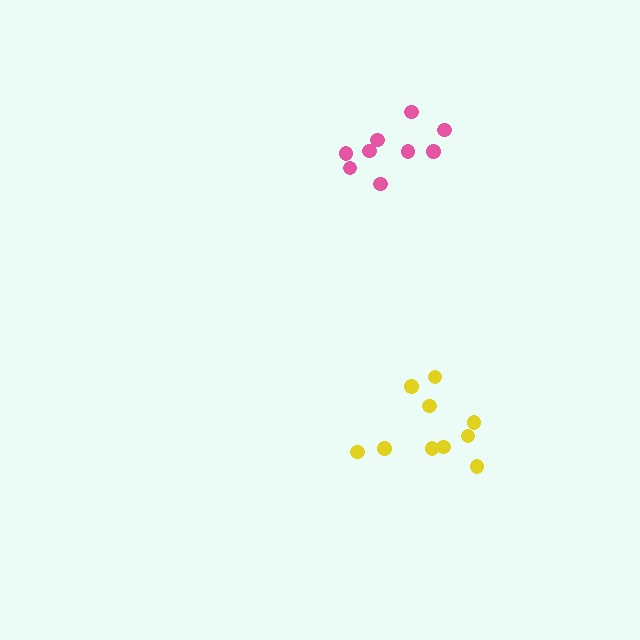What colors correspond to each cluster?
The clusters are colored: yellow, pink.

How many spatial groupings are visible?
There are 2 spatial groupings.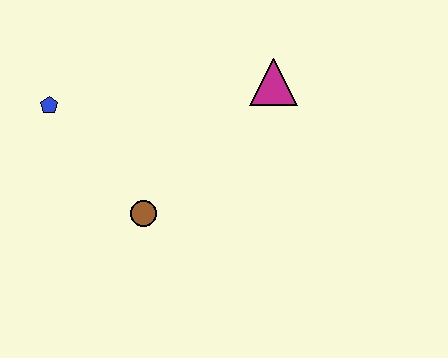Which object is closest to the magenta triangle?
The brown circle is closest to the magenta triangle.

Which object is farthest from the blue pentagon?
The magenta triangle is farthest from the blue pentagon.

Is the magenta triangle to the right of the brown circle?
Yes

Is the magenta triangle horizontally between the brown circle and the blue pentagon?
No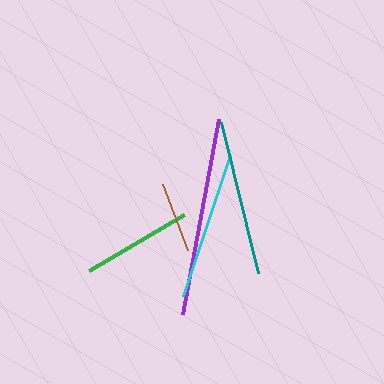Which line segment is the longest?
The purple line is the longest at approximately 198 pixels.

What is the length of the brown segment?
The brown segment is approximately 71 pixels long.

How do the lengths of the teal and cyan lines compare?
The teal and cyan lines are approximately the same length.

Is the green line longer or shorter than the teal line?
The teal line is longer than the green line.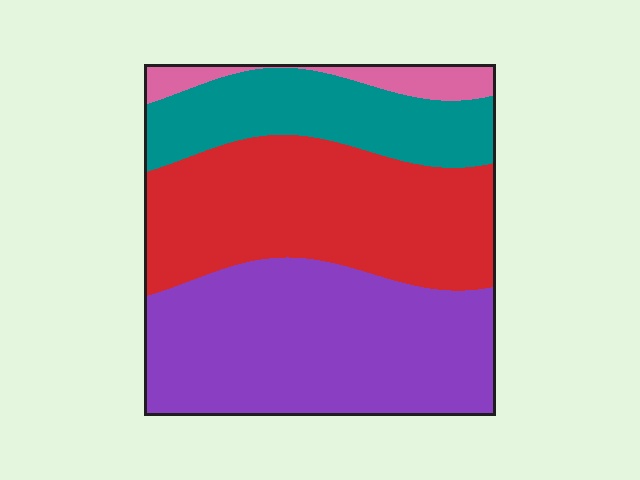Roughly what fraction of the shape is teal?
Teal takes up about one fifth (1/5) of the shape.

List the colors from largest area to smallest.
From largest to smallest: purple, red, teal, pink.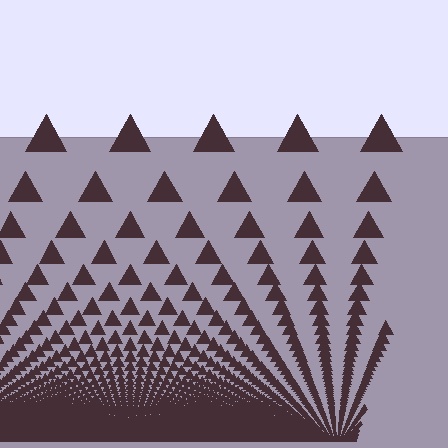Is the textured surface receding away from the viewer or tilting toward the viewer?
The surface appears to tilt toward the viewer. Texture elements get larger and sparser toward the top.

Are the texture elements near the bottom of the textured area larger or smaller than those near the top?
Smaller. The gradient is inverted — elements near the bottom are smaller and denser.